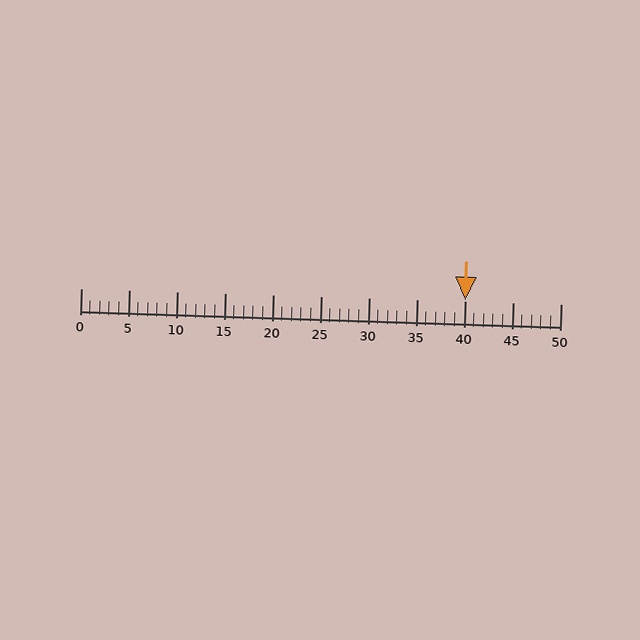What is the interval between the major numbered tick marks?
The major tick marks are spaced 5 units apart.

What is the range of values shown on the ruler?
The ruler shows values from 0 to 50.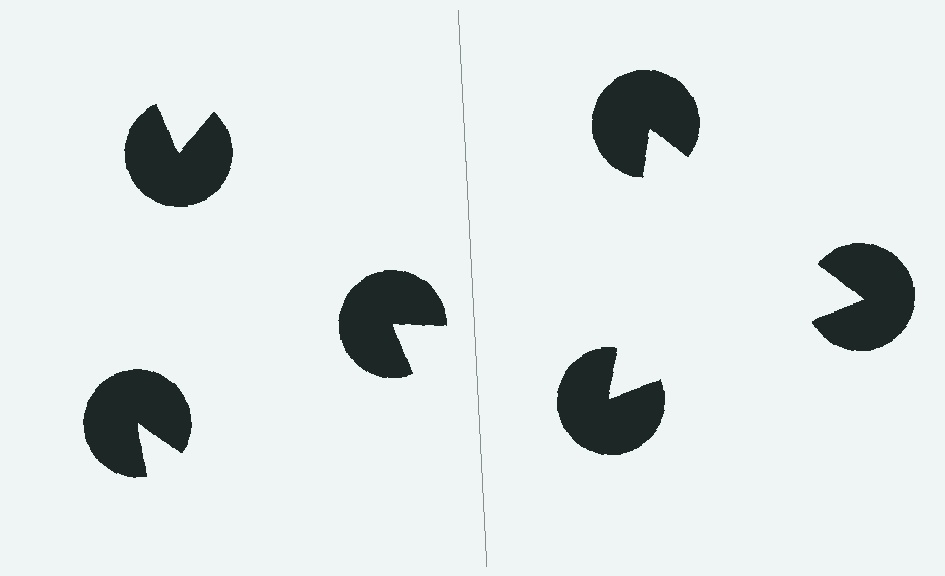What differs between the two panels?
The pac-man discs are positioned identically on both sides; only the wedge orientations differ. On the right they align to a triangle; on the left they are misaligned.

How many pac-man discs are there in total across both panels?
6 — 3 on each side.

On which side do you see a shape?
An illusory triangle appears on the right side. On the left side the wedge cuts are rotated, so no coherent shape forms.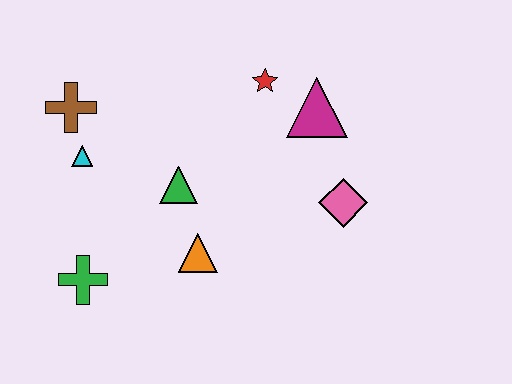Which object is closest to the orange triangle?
The green triangle is closest to the orange triangle.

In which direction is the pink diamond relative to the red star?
The pink diamond is below the red star.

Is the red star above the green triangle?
Yes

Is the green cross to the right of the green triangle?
No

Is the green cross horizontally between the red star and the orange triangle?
No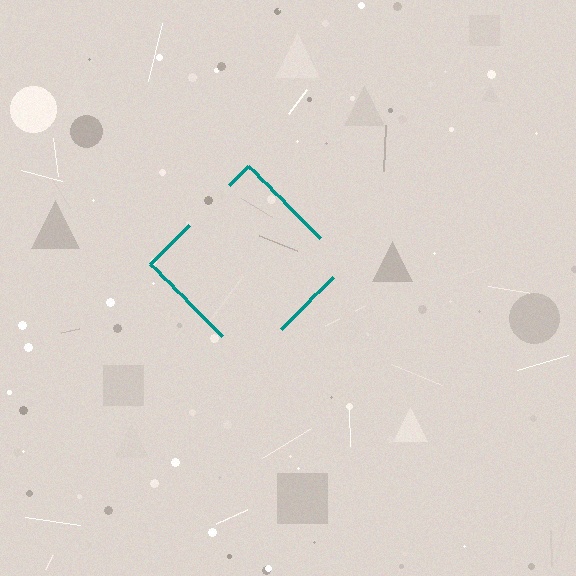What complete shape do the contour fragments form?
The contour fragments form a diamond.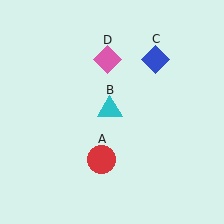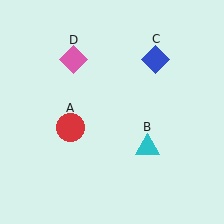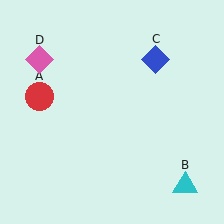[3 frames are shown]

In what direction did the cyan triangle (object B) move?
The cyan triangle (object B) moved down and to the right.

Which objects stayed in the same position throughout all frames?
Blue diamond (object C) remained stationary.